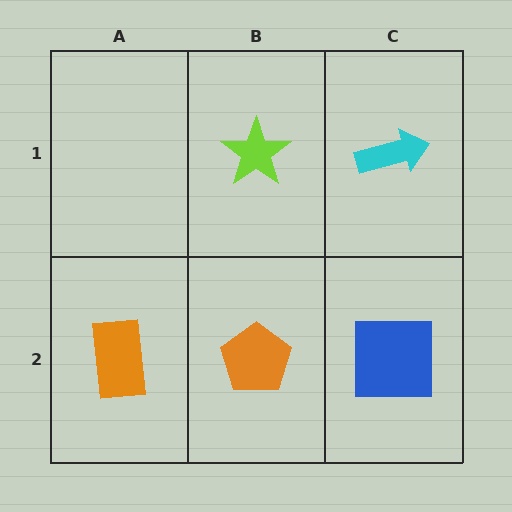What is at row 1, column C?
A cyan arrow.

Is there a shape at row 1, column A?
No, that cell is empty.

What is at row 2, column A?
An orange rectangle.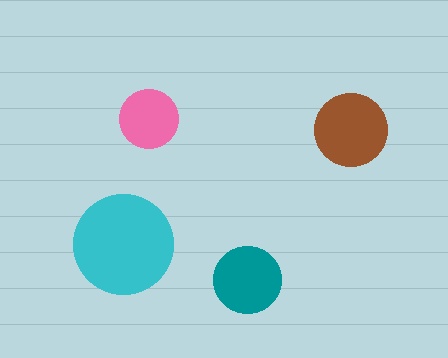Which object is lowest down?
The teal circle is bottommost.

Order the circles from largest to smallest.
the cyan one, the brown one, the teal one, the pink one.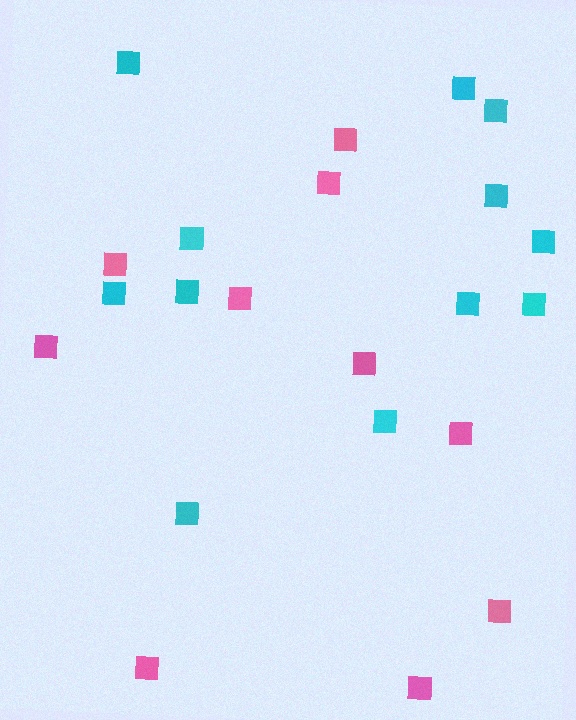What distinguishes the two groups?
There are 2 groups: one group of cyan squares (12) and one group of pink squares (10).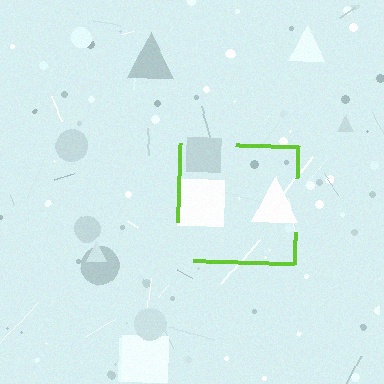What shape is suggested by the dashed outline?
The dashed outline suggests a square.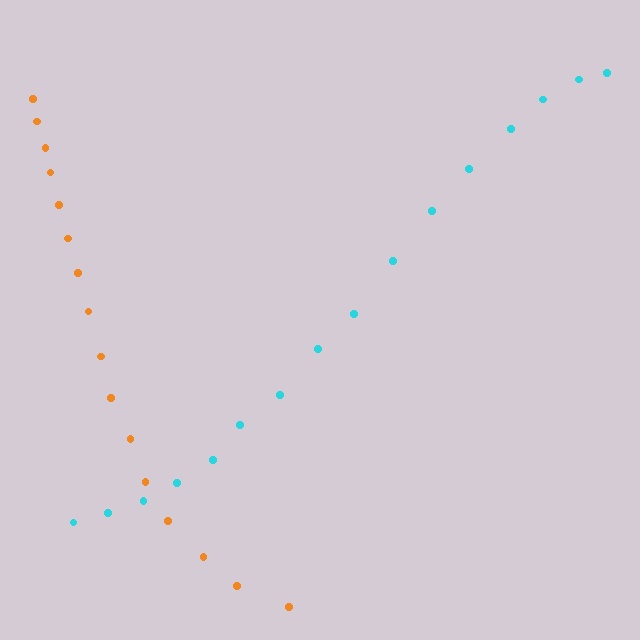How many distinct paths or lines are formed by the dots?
There are 2 distinct paths.